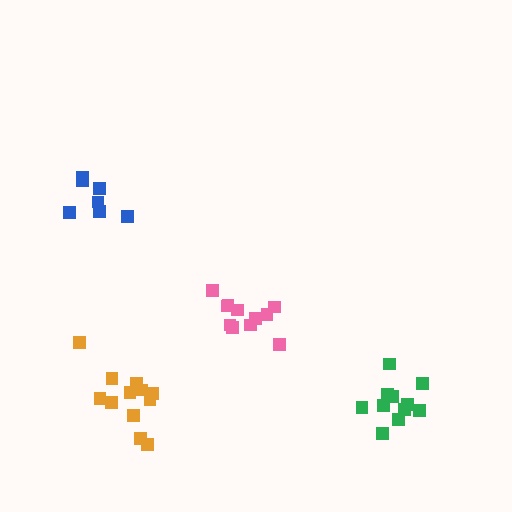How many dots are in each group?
Group 1: 7 dots, Group 2: 12 dots, Group 3: 11 dots, Group 4: 11 dots (41 total).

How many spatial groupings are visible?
There are 4 spatial groupings.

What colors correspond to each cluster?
The clusters are colored: blue, orange, pink, green.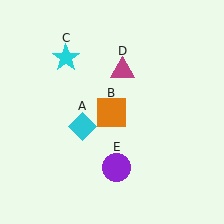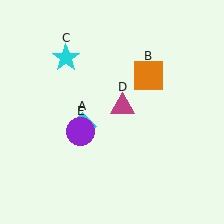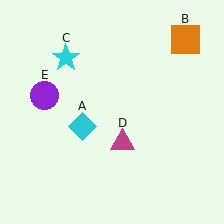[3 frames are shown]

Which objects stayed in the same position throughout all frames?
Cyan diamond (object A) and cyan star (object C) remained stationary.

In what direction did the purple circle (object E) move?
The purple circle (object E) moved up and to the left.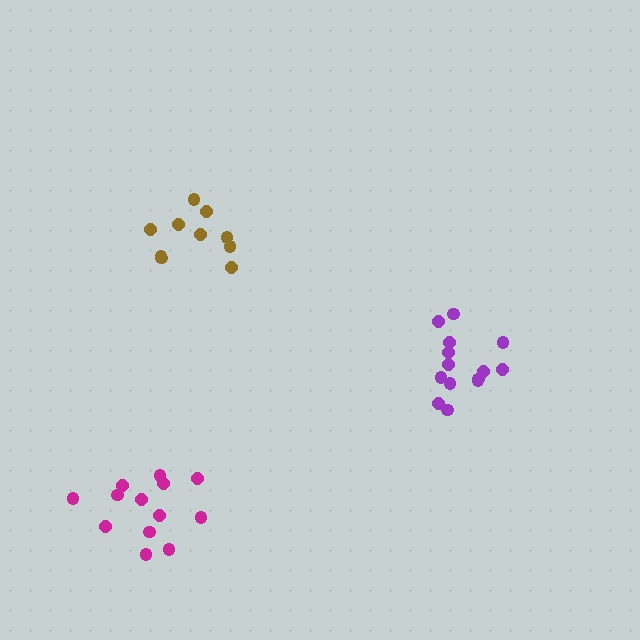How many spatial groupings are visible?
There are 3 spatial groupings.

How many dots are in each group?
Group 1: 14 dots, Group 2: 13 dots, Group 3: 10 dots (37 total).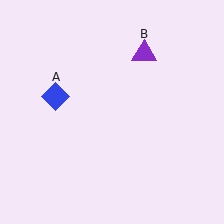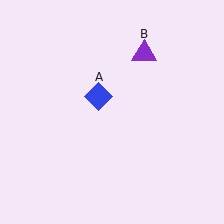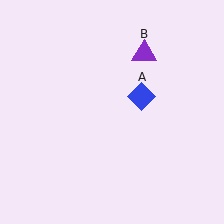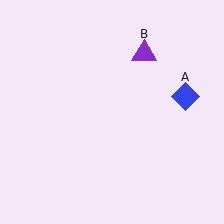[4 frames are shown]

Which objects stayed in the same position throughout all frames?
Purple triangle (object B) remained stationary.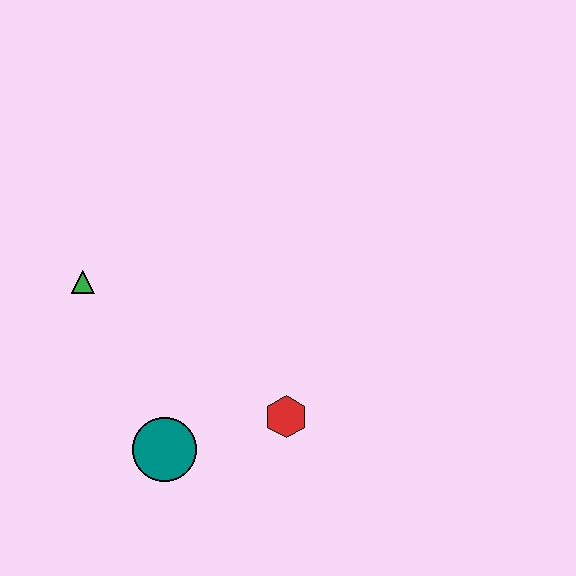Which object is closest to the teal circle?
The red hexagon is closest to the teal circle.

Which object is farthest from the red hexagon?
The green triangle is farthest from the red hexagon.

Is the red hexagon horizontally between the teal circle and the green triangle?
No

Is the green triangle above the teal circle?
Yes